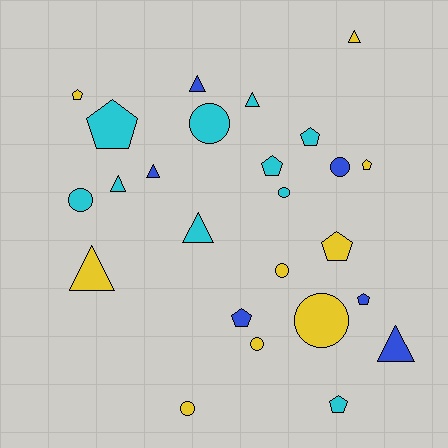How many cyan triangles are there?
There are 3 cyan triangles.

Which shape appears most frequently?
Pentagon, with 9 objects.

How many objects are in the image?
There are 25 objects.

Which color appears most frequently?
Cyan, with 10 objects.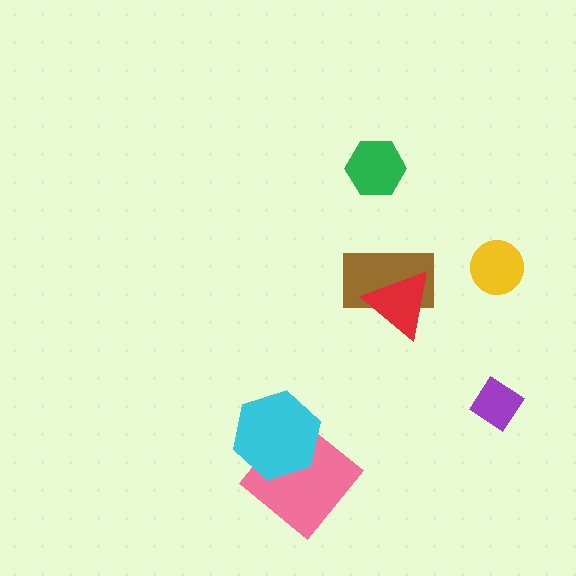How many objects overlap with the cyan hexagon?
1 object overlaps with the cyan hexagon.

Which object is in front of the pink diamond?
The cyan hexagon is in front of the pink diamond.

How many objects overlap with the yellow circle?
0 objects overlap with the yellow circle.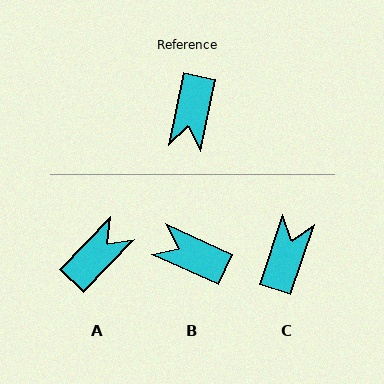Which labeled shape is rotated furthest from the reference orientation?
C, about 173 degrees away.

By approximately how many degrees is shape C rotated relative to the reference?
Approximately 173 degrees counter-clockwise.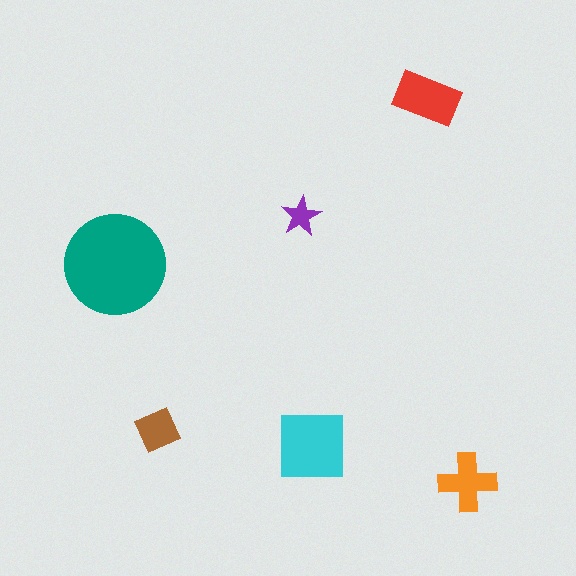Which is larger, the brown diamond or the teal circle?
The teal circle.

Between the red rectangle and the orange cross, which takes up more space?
The red rectangle.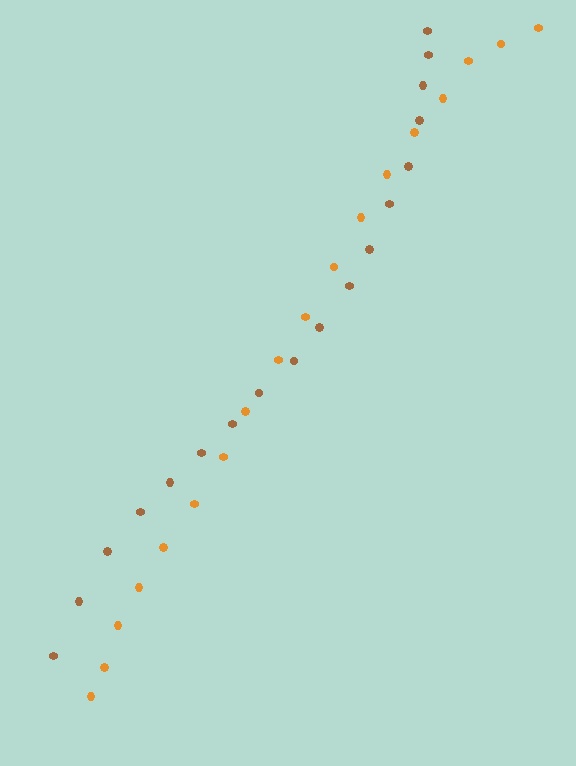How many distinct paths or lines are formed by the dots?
There are 2 distinct paths.